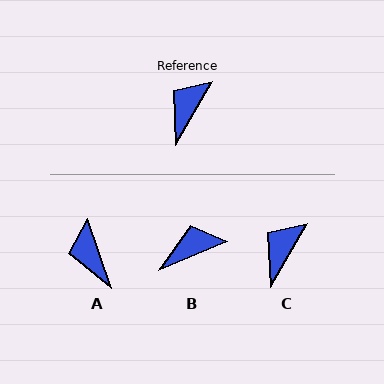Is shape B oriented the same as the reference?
No, it is off by about 37 degrees.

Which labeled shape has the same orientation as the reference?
C.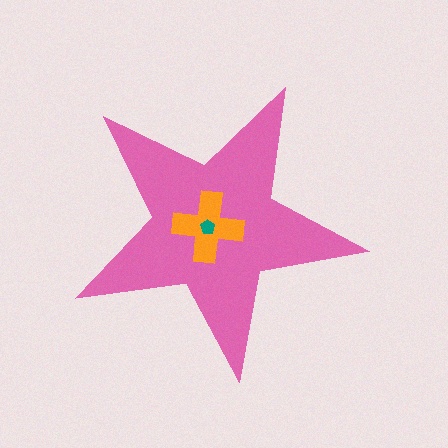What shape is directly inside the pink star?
The orange cross.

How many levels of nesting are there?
3.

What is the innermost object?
The teal pentagon.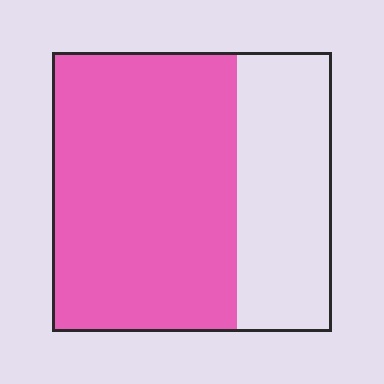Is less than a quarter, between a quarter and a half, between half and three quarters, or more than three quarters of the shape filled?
Between half and three quarters.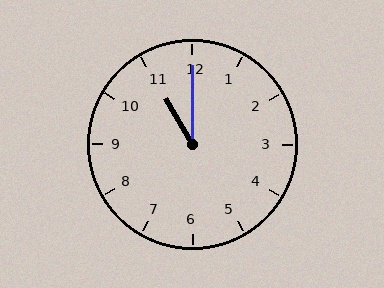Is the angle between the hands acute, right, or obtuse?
It is acute.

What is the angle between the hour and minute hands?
Approximately 30 degrees.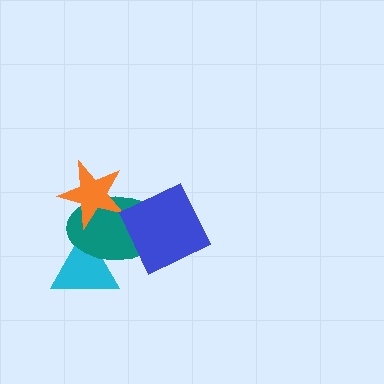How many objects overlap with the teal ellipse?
3 objects overlap with the teal ellipse.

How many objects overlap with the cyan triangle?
1 object overlaps with the cyan triangle.